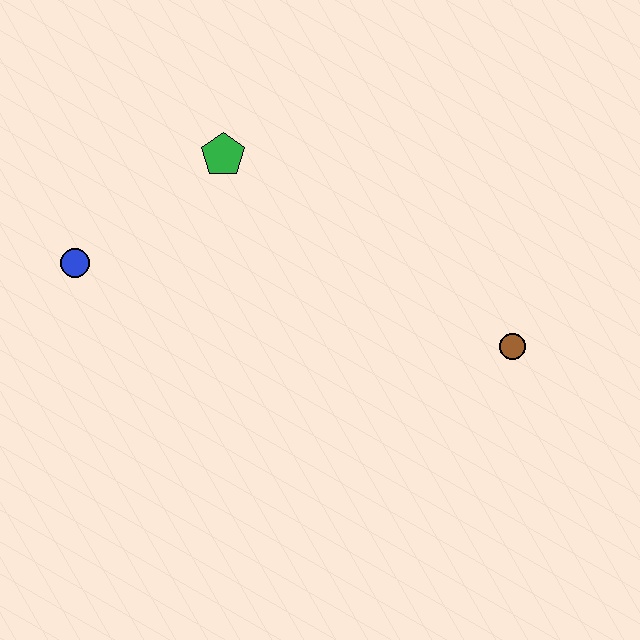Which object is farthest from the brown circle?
The blue circle is farthest from the brown circle.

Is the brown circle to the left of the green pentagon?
No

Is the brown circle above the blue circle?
No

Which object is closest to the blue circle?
The green pentagon is closest to the blue circle.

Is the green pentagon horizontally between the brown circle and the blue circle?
Yes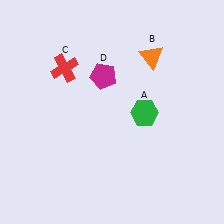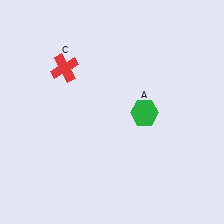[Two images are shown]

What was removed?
The orange triangle (B), the magenta pentagon (D) were removed in Image 2.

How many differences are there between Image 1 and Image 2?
There are 2 differences between the two images.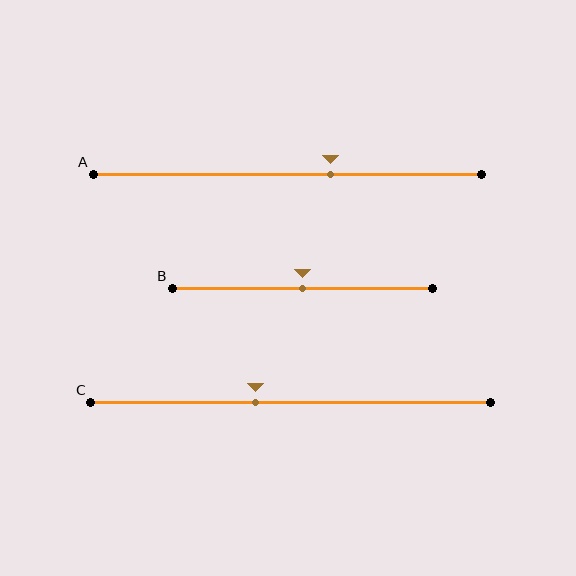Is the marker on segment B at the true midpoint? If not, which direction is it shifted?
Yes, the marker on segment B is at the true midpoint.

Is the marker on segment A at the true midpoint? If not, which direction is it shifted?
No, the marker on segment A is shifted to the right by about 11% of the segment length.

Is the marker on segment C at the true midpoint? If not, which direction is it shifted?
No, the marker on segment C is shifted to the left by about 9% of the segment length.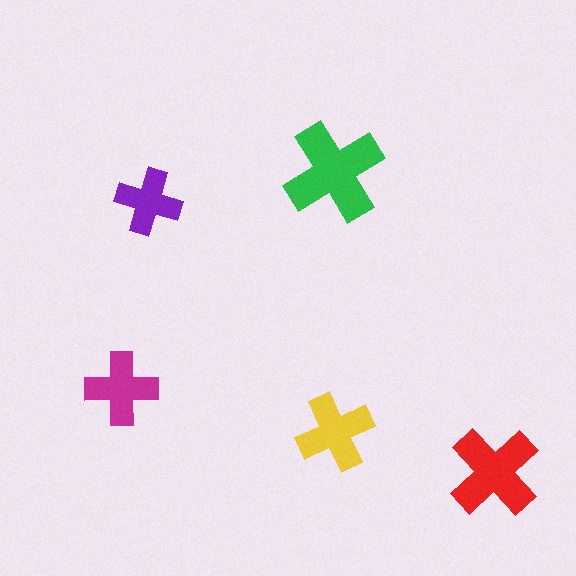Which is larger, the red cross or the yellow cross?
The red one.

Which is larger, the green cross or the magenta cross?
The green one.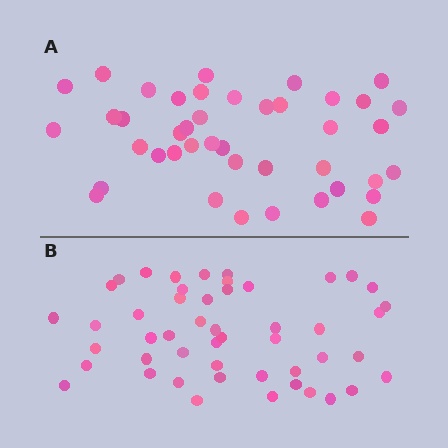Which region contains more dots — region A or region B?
Region B (the bottom region) has more dots.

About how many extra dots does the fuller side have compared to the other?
Region B has roughly 8 or so more dots than region A.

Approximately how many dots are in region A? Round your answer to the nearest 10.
About 40 dots. (The exact count is 42, which rounds to 40.)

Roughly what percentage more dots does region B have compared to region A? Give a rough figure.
About 15% more.